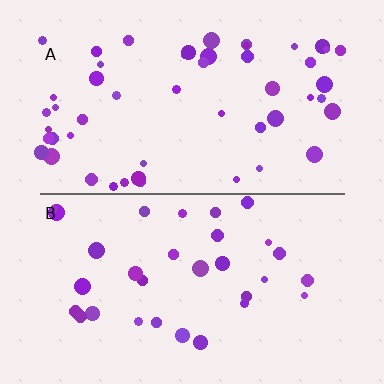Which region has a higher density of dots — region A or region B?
A (the top).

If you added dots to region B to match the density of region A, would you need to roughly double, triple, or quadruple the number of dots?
Approximately double.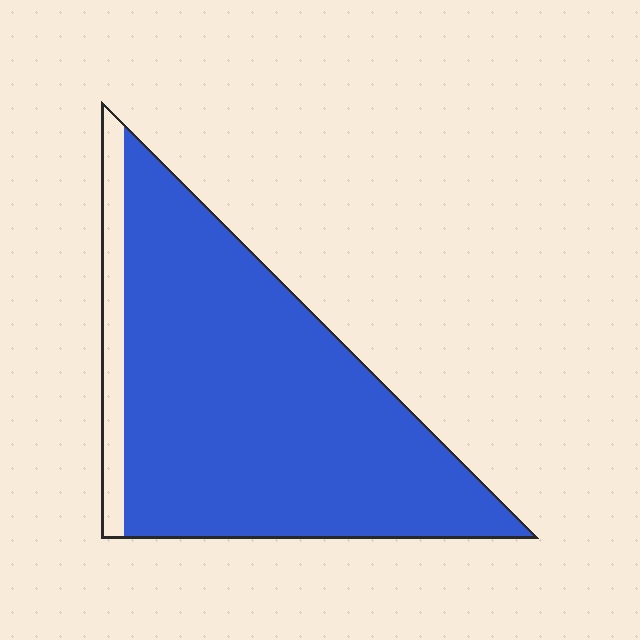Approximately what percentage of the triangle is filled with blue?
Approximately 90%.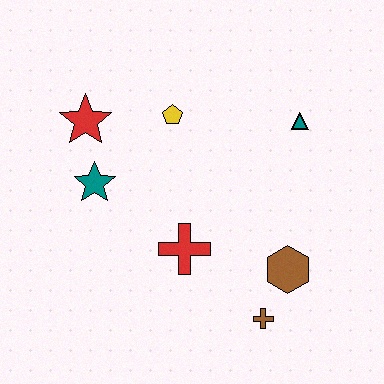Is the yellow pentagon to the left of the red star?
No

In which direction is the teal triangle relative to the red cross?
The teal triangle is above the red cross.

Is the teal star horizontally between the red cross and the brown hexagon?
No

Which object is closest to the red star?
The teal star is closest to the red star.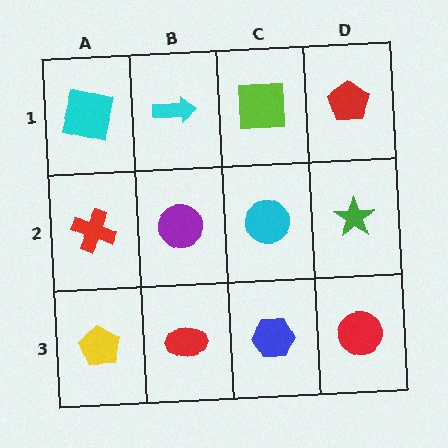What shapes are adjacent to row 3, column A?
A red cross (row 2, column A), a red ellipse (row 3, column B).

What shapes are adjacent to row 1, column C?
A cyan circle (row 2, column C), a cyan arrow (row 1, column B), a red pentagon (row 1, column D).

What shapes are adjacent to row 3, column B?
A purple circle (row 2, column B), a yellow pentagon (row 3, column A), a blue hexagon (row 3, column C).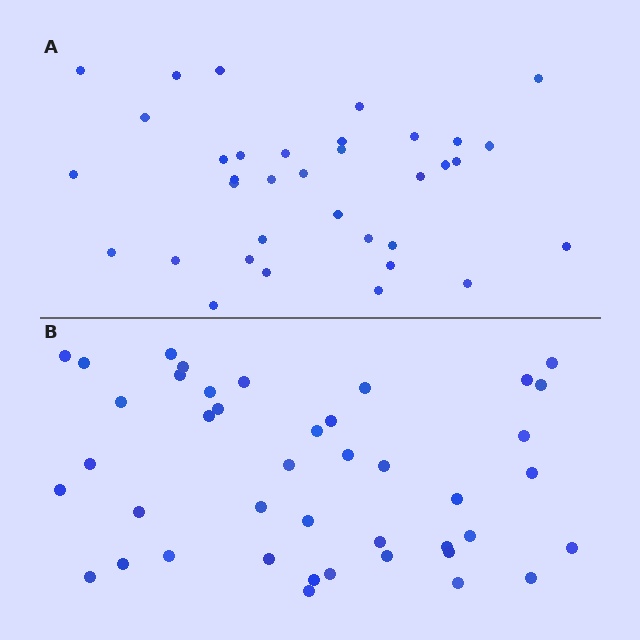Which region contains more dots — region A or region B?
Region B (the bottom region) has more dots.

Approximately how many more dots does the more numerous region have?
Region B has roughly 8 or so more dots than region A.